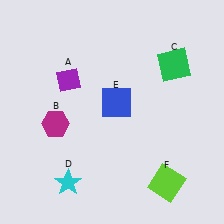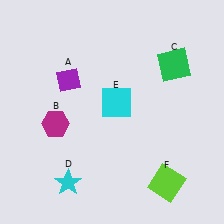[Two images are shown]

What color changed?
The square (E) changed from blue in Image 1 to cyan in Image 2.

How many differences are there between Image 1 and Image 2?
There is 1 difference between the two images.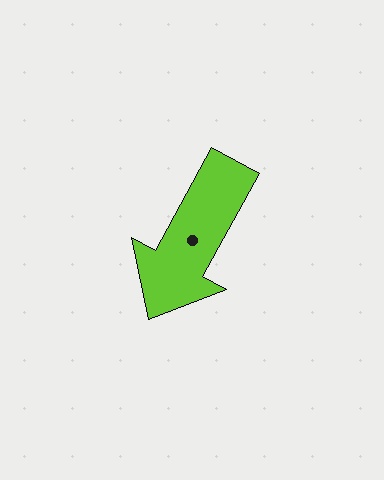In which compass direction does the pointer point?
Southwest.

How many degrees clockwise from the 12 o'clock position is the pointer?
Approximately 209 degrees.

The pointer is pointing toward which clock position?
Roughly 7 o'clock.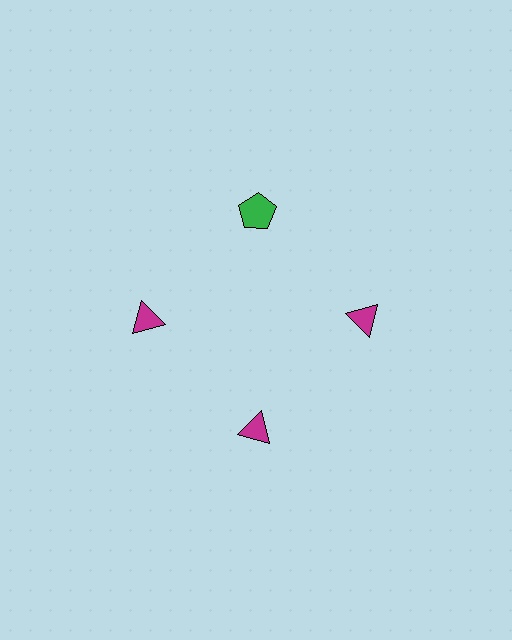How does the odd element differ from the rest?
It differs in both color (green instead of magenta) and shape (pentagon instead of triangle).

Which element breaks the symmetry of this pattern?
The green pentagon at roughly the 12 o'clock position breaks the symmetry. All other shapes are magenta triangles.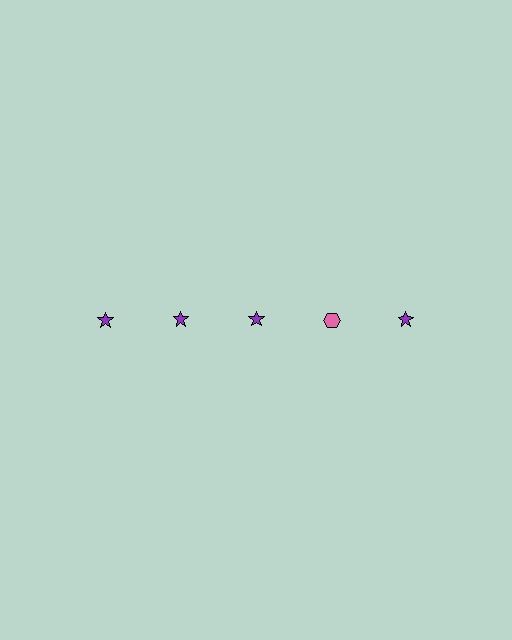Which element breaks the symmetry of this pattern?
The pink hexagon in the top row, second from right column breaks the symmetry. All other shapes are purple stars.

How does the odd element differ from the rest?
It differs in both color (pink instead of purple) and shape (hexagon instead of star).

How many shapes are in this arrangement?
There are 5 shapes arranged in a grid pattern.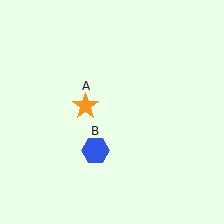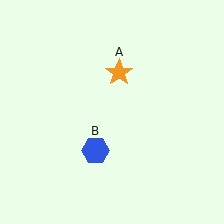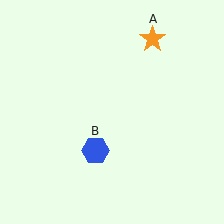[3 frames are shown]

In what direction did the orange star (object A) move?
The orange star (object A) moved up and to the right.